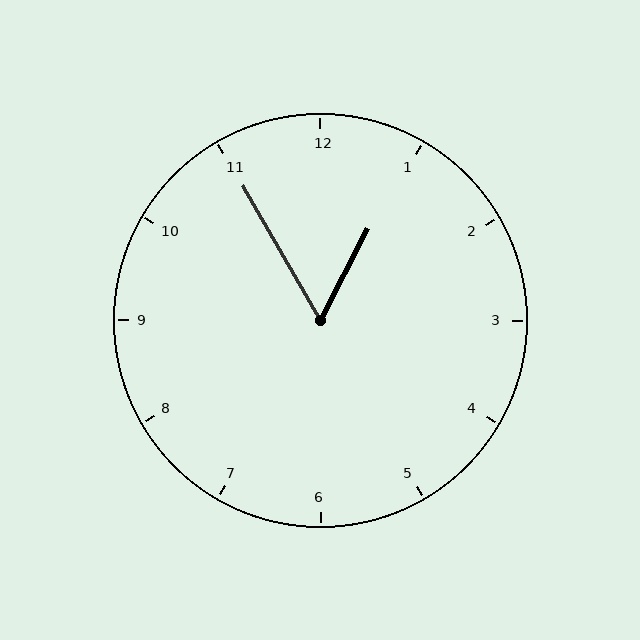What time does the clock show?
12:55.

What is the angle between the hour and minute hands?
Approximately 58 degrees.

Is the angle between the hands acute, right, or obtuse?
It is acute.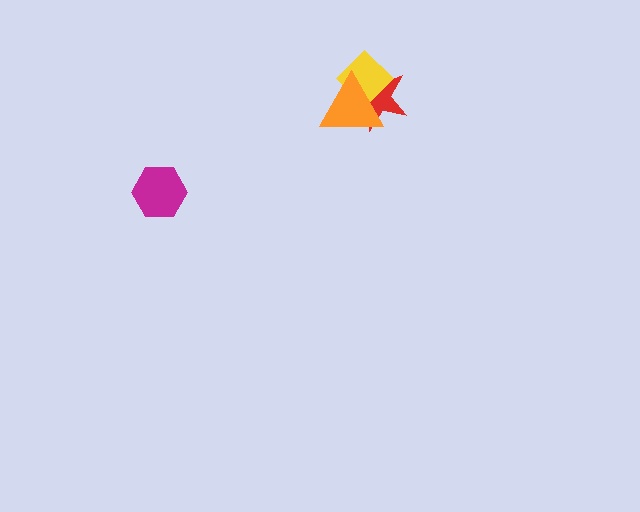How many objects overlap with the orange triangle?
2 objects overlap with the orange triangle.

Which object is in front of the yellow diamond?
The orange triangle is in front of the yellow diamond.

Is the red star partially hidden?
Yes, it is partially covered by another shape.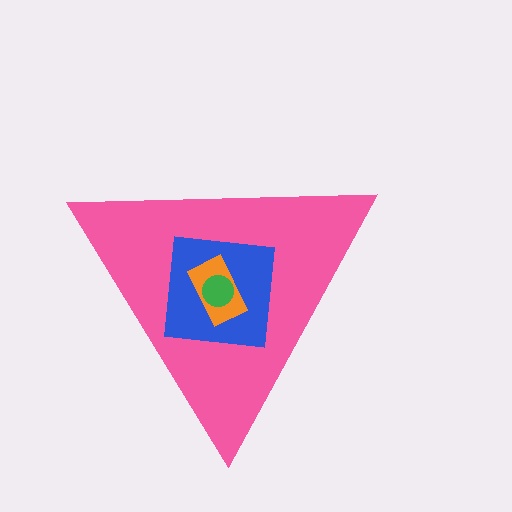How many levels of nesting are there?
4.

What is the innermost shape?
The green circle.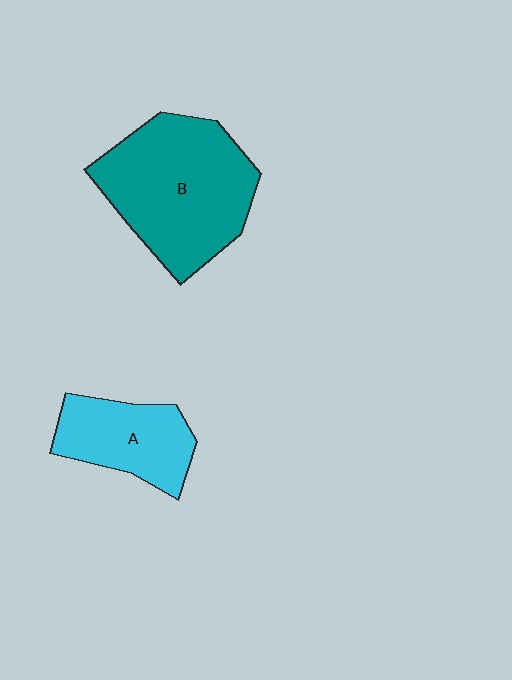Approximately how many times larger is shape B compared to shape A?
Approximately 1.9 times.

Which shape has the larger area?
Shape B (teal).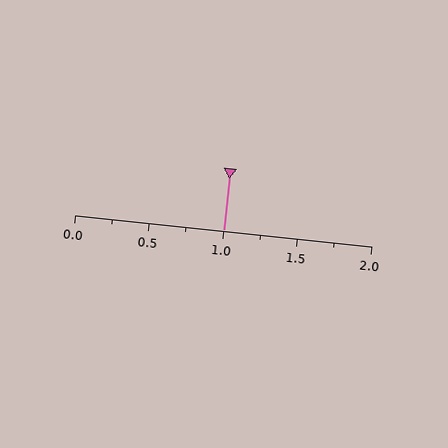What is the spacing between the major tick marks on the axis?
The major ticks are spaced 0.5 apart.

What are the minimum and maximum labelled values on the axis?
The axis runs from 0.0 to 2.0.